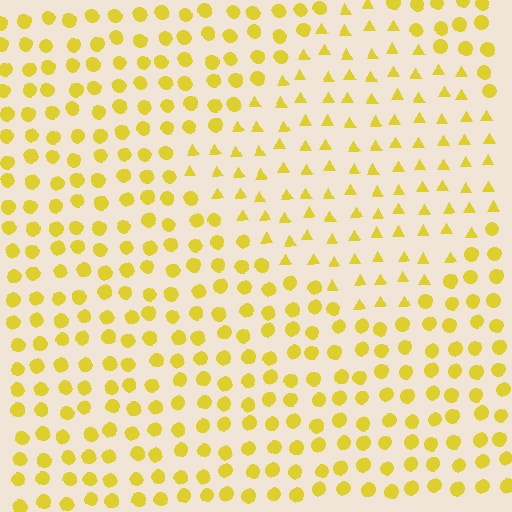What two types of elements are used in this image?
The image uses triangles inside the diamond region and circles outside it.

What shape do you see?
I see a diamond.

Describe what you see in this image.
The image is filled with small yellow elements arranged in a uniform grid. A diamond-shaped region contains triangles, while the surrounding area contains circles. The boundary is defined purely by the change in element shape.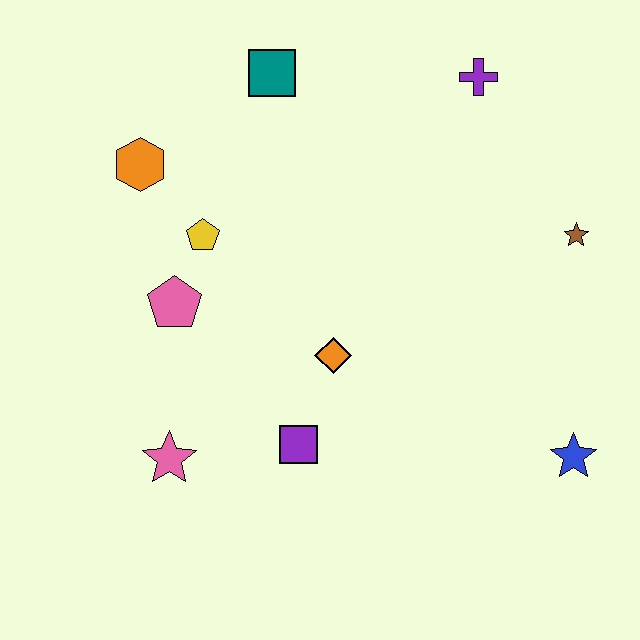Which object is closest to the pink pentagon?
The yellow pentagon is closest to the pink pentagon.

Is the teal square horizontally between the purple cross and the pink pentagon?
Yes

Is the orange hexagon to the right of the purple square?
No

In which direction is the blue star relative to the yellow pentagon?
The blue star is to the right of the yellow pentagon.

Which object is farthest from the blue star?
The orange hexagon is farthest from the blue star.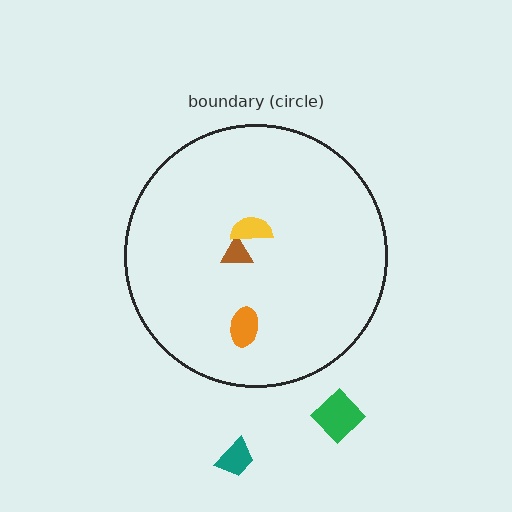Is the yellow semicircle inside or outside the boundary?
Inside.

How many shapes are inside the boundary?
3 inside, 2 outside.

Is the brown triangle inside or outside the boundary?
Inside.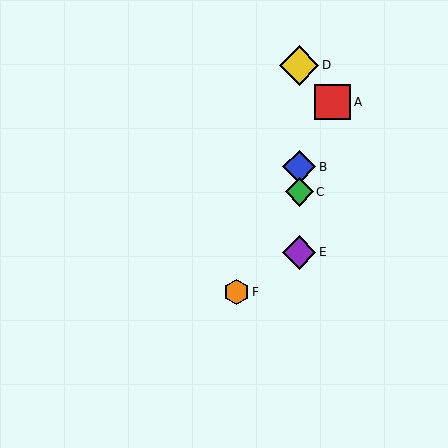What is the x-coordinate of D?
Object D is at x≈299.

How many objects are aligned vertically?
4 objects (B, C, D, E) are aligned vertically.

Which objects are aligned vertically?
Objects B, C, D, E are aligned vertically.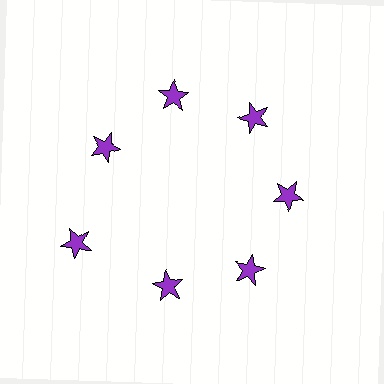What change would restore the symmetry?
The symmetry would be restored by moving it inward, back onto the ring so that all 7 stars sit at equal angles and equal distance from the center.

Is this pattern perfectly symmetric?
No. The 7 purple stars are arranged in a ring, but one element near the 8 o'clock position is pushed outward from the center, breaking the 7-fold rotational symmetry.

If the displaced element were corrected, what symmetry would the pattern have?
It would have 7-fold rotational symmetry — the pattern would map onto itself every 51 degrees.